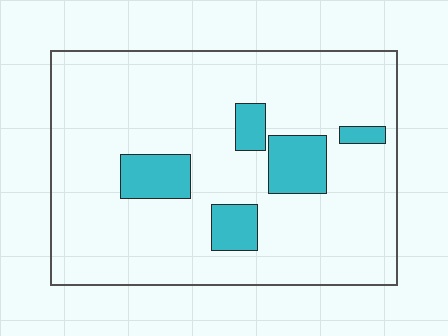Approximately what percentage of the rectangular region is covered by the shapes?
Approximately 15%.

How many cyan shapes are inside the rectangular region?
5.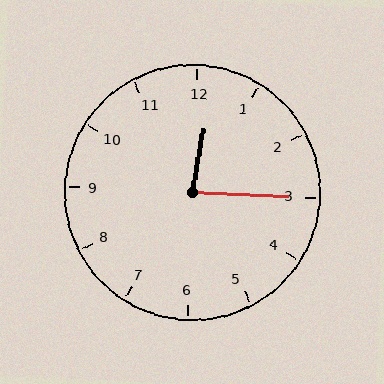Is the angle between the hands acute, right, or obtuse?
It is acute.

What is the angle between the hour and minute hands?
Approximately 82 degrees.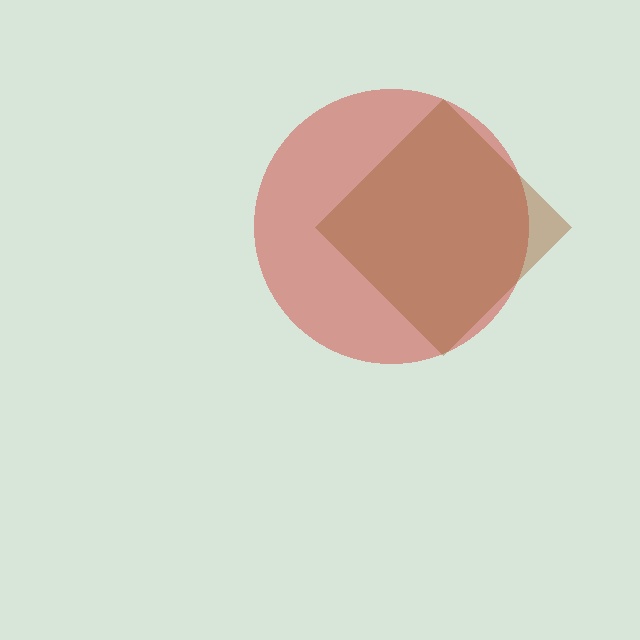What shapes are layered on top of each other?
The layered shapes are: a red circle, a brown diamond.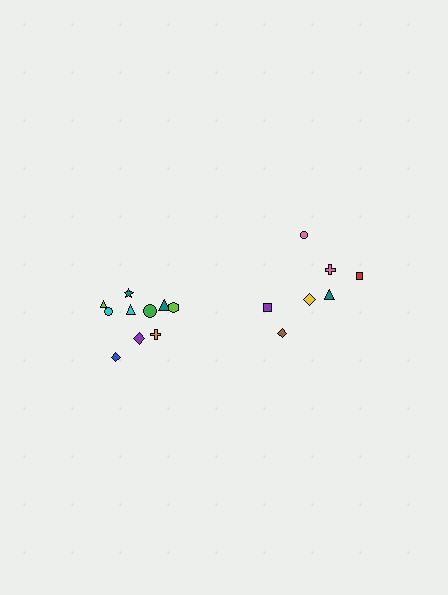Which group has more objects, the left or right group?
The left group.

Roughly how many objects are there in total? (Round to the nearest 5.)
Roughly 15 objects in total.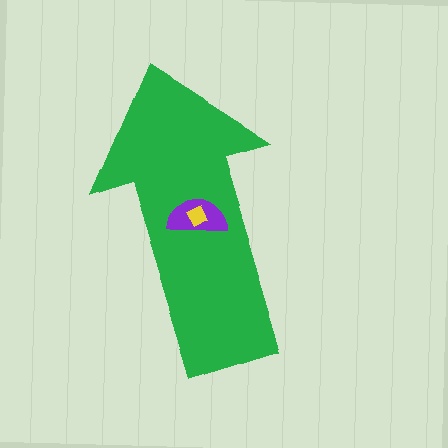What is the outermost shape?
The green arrow.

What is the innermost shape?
The yellow diamond.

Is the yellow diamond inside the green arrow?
Yes.